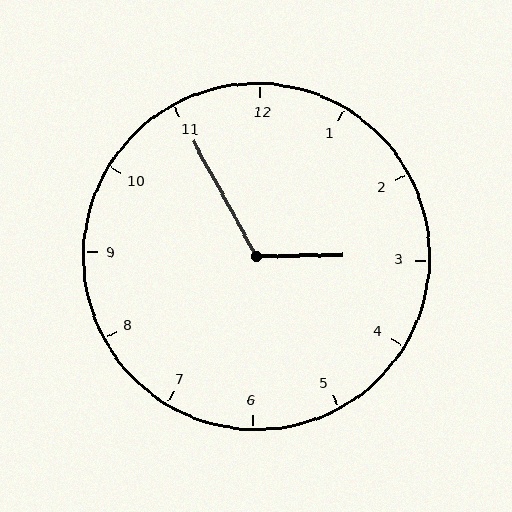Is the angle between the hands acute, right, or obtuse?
It is obtuse.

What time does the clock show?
2:55.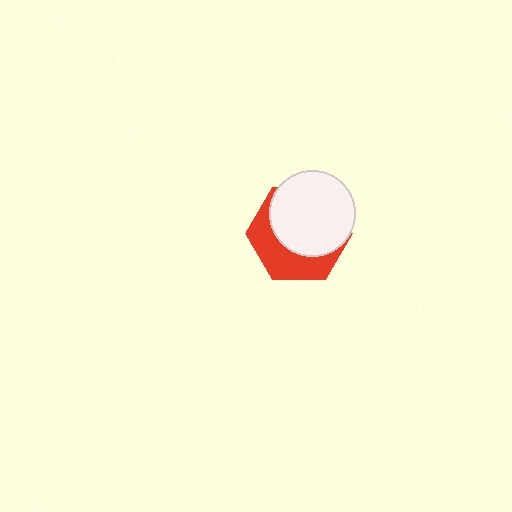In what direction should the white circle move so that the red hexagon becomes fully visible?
The white circle should move toward the upper-right. That is the shortest direction to clear the overlap and leave the red hexagon fully visible.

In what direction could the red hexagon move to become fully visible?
The red hexagon could move toward the lower-left. That would shift it out from behind the white circle entirely.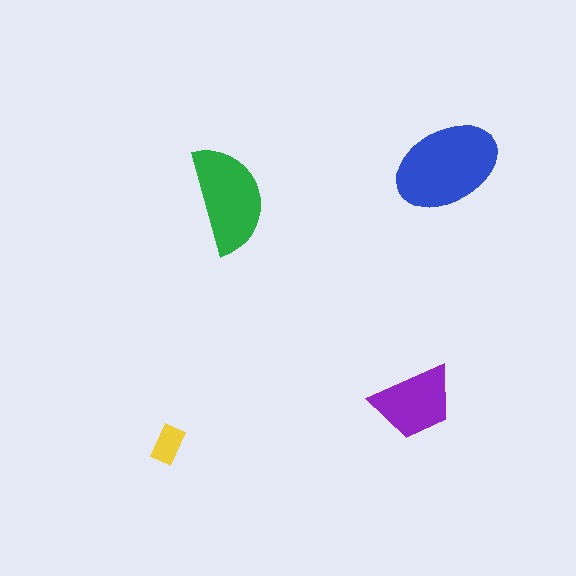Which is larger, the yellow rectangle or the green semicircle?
The green semicircle.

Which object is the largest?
The blue ellipse.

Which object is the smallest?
The yellow rectangle.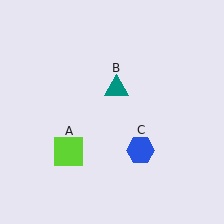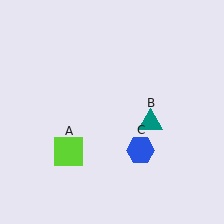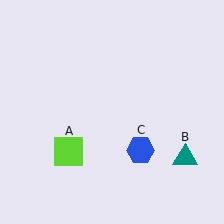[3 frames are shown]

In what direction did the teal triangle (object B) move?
The teal triangle (object B) moved down and to the right.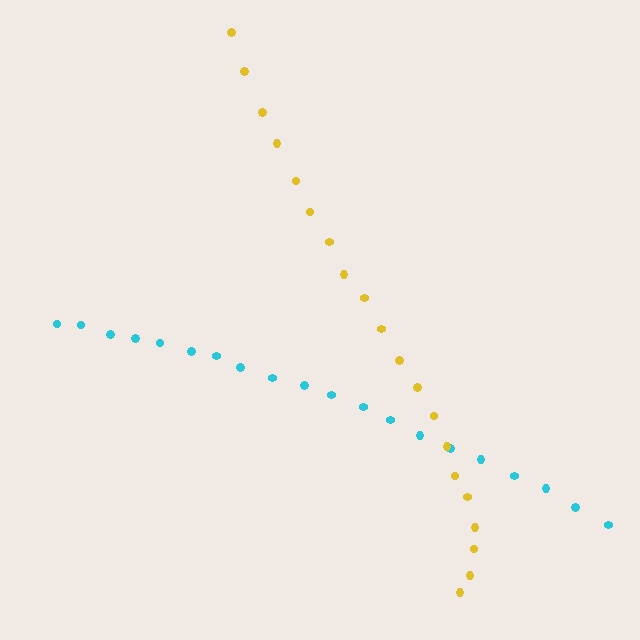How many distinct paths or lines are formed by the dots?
There are 2 distinct paths.